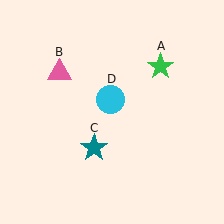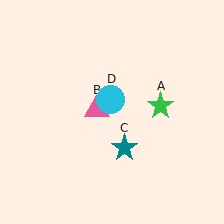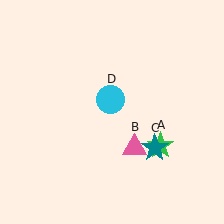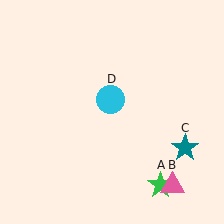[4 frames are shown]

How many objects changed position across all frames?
3 objects changed position: green star (object A), pink triangle (object B), teal star (object C).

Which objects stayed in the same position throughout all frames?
Cyan circle (object D) remained stationary.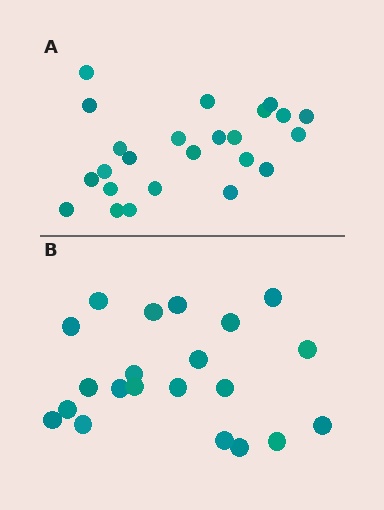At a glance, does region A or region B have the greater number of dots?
Region A (the top region) has more dots.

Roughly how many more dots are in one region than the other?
Region A has just a few more — roughly 2 or 3 more dots than region B.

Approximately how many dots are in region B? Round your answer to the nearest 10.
About 20 dots. (The exact count is 21, which rounds to 20.)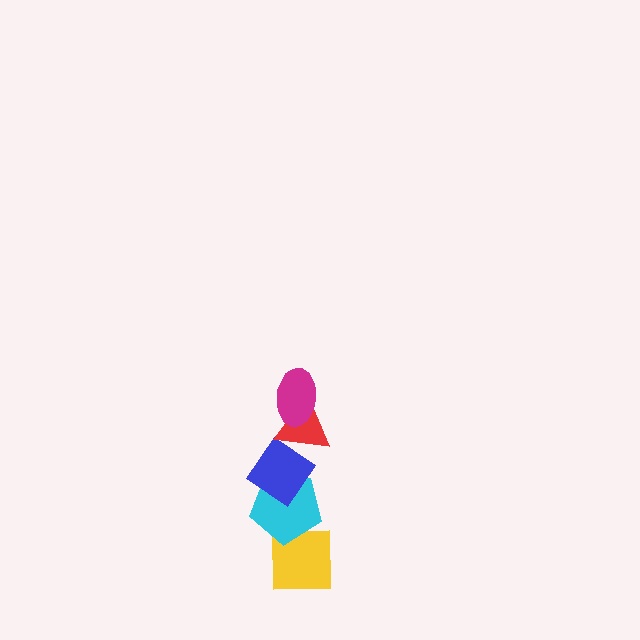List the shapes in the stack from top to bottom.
From top to bottom: the magenta ellipse, the red triangle, the blue diamond, the cyan pentagon, the yellow square.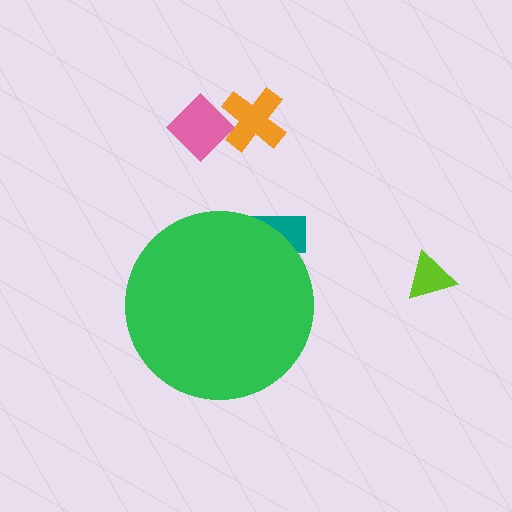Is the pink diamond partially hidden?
No, the pink diamond is fully visible.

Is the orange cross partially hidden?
No, the orange cross is fully visible.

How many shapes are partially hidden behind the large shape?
1 shape is partially hidden.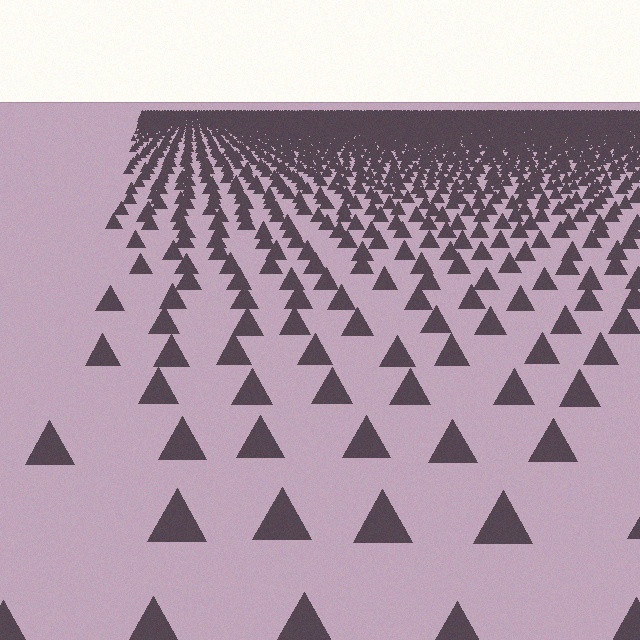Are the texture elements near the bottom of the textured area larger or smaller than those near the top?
Larger. Near the bottom, elements are closer to the viewer and appear at a bigger on-screen size.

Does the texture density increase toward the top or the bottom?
Density increases toward the top.